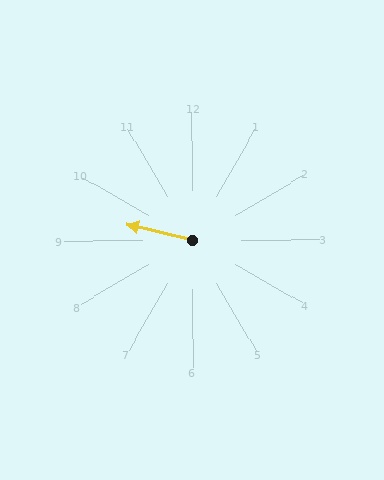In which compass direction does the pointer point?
West.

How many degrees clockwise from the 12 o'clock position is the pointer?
Approximately 283 degrees.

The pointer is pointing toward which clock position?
Roughly 9 o'clock.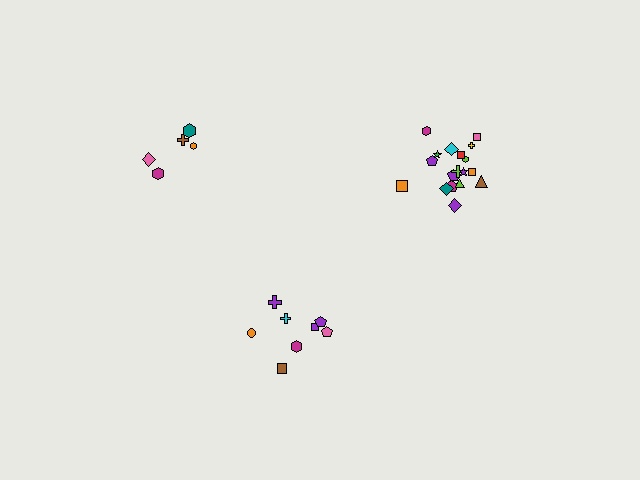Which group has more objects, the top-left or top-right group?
The top-right group.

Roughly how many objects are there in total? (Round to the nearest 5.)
Roughly 30 objects in total.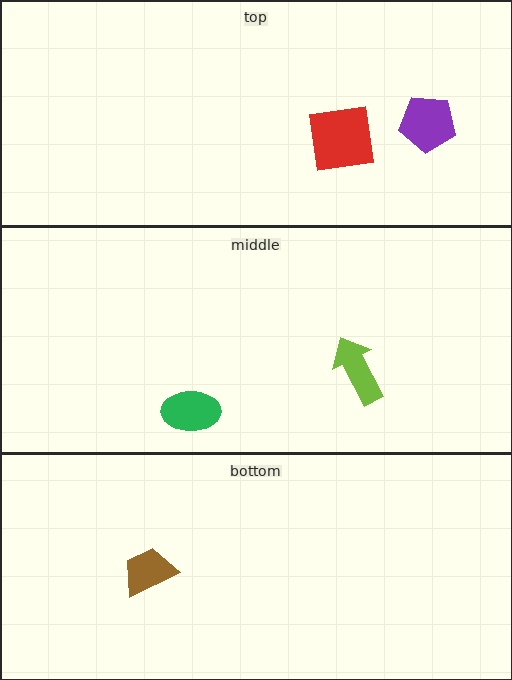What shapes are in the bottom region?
The brown trapezoid.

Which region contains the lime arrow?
The middle region.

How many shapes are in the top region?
2.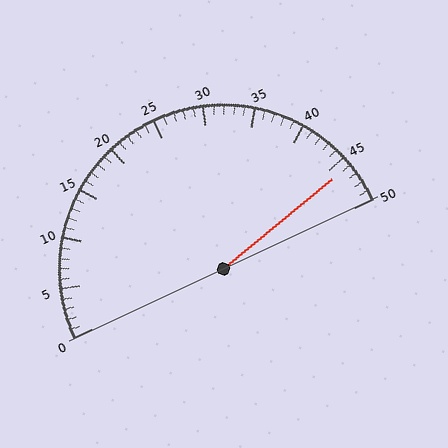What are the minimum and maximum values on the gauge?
The gauge ranges from 0 to 50.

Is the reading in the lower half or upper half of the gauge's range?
The reading is in the upper half of the range (0 to 50).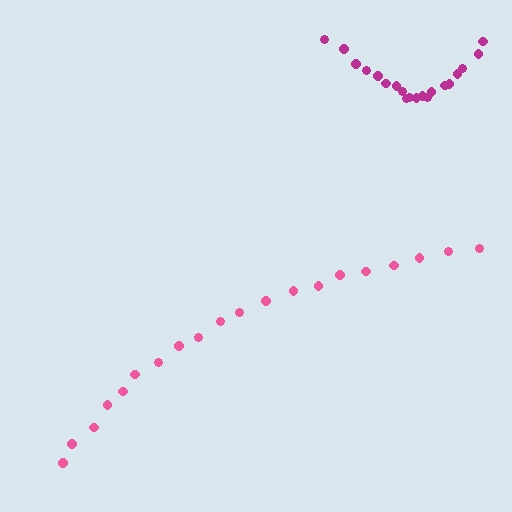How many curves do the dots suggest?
There are 2 distinct paths.